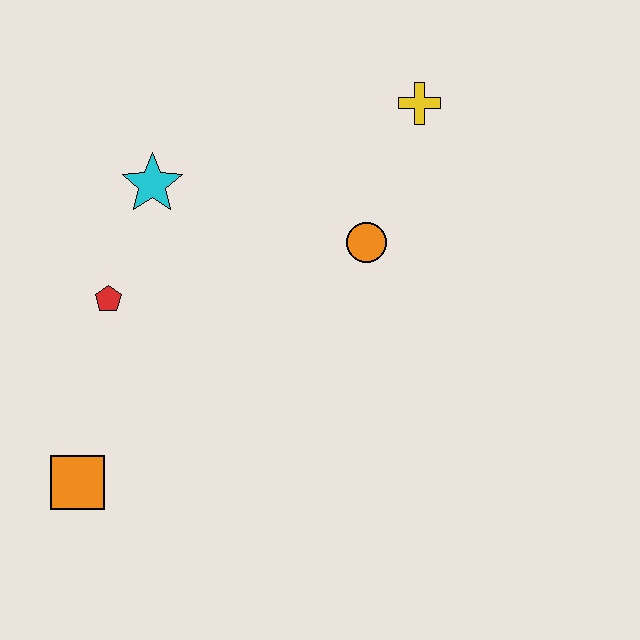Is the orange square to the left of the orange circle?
Yes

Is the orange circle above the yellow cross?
No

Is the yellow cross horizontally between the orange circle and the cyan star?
No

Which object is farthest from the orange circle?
The orange square is farthest from the orange circle.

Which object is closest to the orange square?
The red pentagon is closest to the orange square.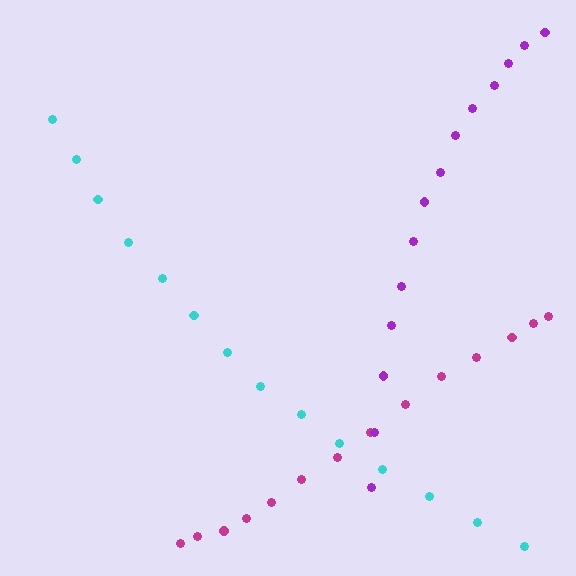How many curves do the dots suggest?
There are 3 distinct paths.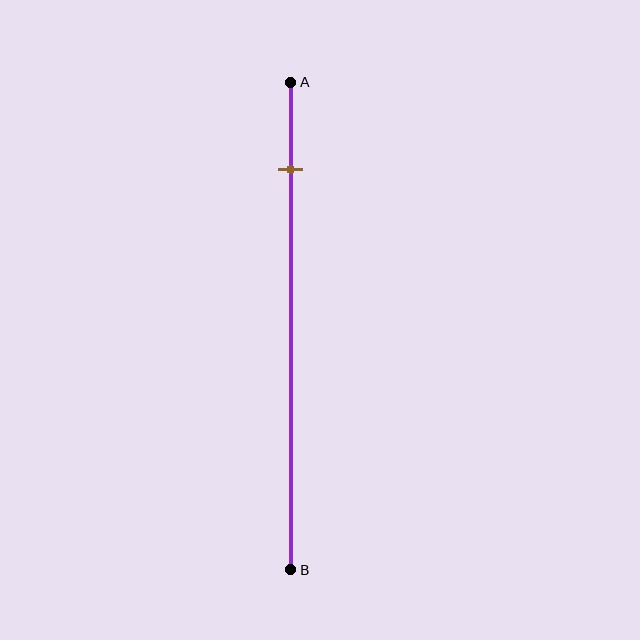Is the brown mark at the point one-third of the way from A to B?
No, the mark is at about 20% from A, not at the 33% one-third point.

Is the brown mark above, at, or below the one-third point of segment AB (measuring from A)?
The brown mark is above the one-third point of segment AB.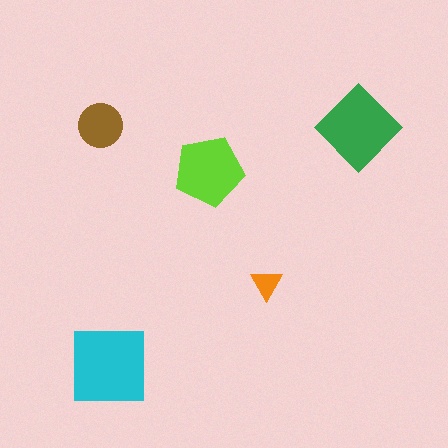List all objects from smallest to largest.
The orange triangle, the brown circle, the lime pentagon, the green diamond, the cyan square.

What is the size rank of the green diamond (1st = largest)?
2nd.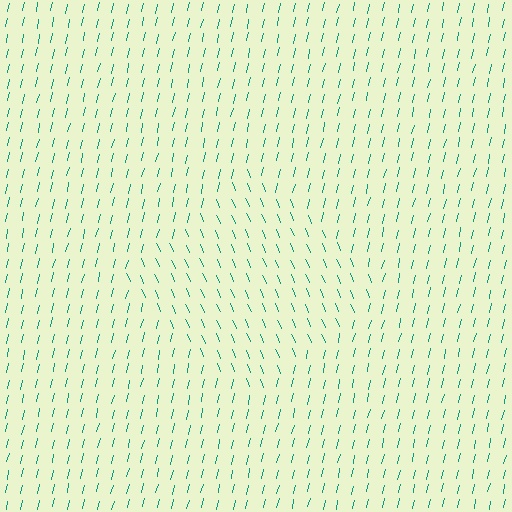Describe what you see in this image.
The image is filled with small teal line segments. A diamond region in the image has lines oriented differently from the surrounding lines, creating a visible texture boundary.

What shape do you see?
I see a diamond.